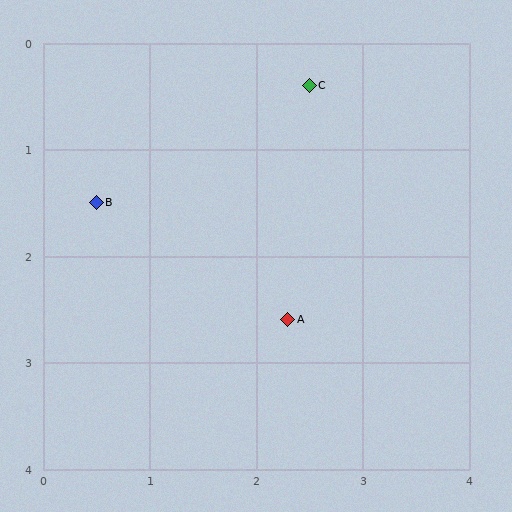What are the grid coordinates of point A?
Point A is at approximately (2.3, 2.6).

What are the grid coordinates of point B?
Point B is at approximately (0.5, 1.5).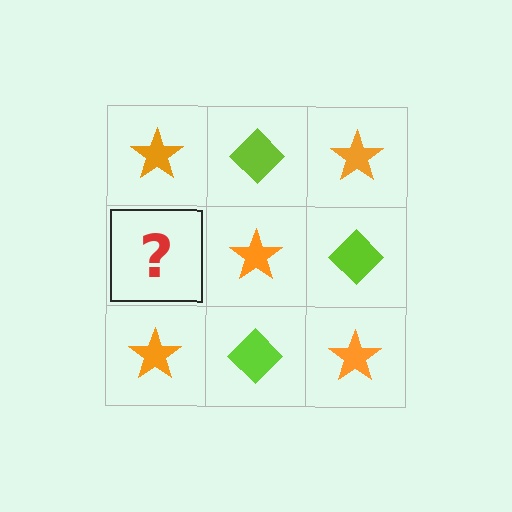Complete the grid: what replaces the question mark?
The question mark should be replaced with a lime diamond.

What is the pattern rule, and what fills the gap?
The rule is that it alternates orange star and lime diamond in a checkerboard pattern. The gap should be filled with a lime diamond.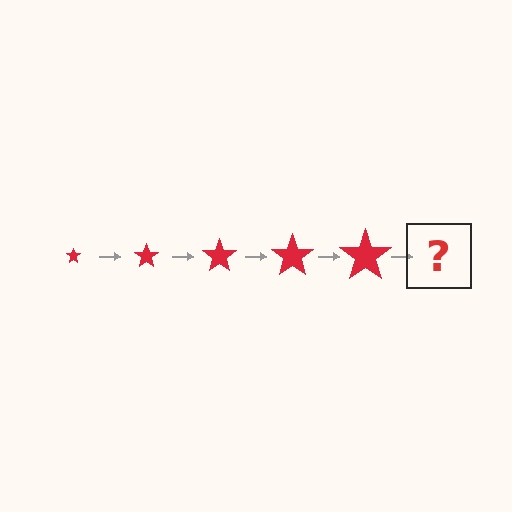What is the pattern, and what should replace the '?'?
The pattern is that the star gets progressively larger each step. The '?' should be a red star, larger than the previous one.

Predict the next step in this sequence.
The next step is a red star, larger than the previous one.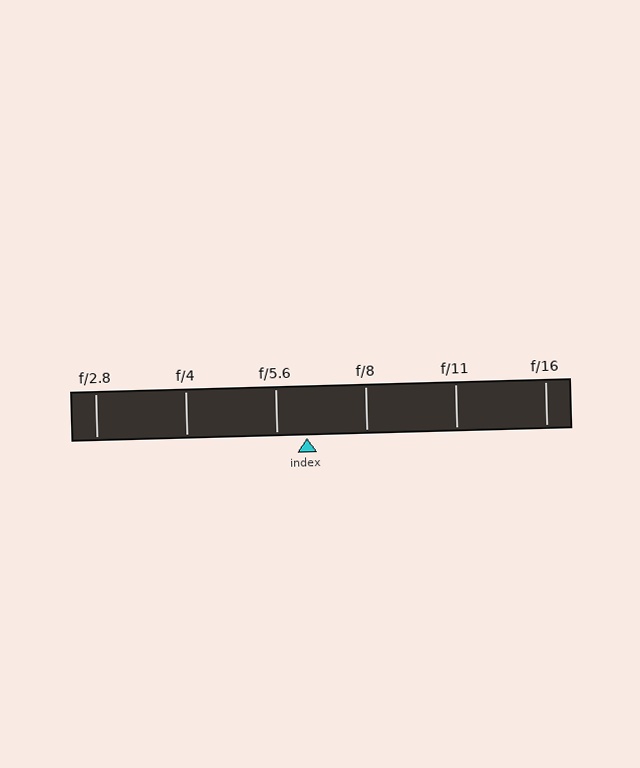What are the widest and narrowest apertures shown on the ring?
The widest aperture shown is f/2.8 and the narrowest is f/16.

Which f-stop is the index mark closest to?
The index mark is closest to f/5.6.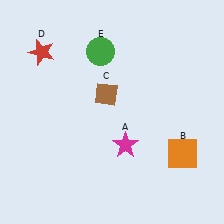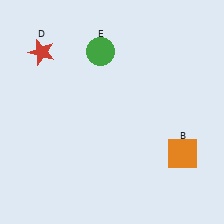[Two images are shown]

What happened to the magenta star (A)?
The magenta star (A) was removed in Image 2. It was in the bottom-right area of Image 1.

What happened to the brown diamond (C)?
The brown diamond (C) was removed in Image 2. It was in the top-left area of Image 1.